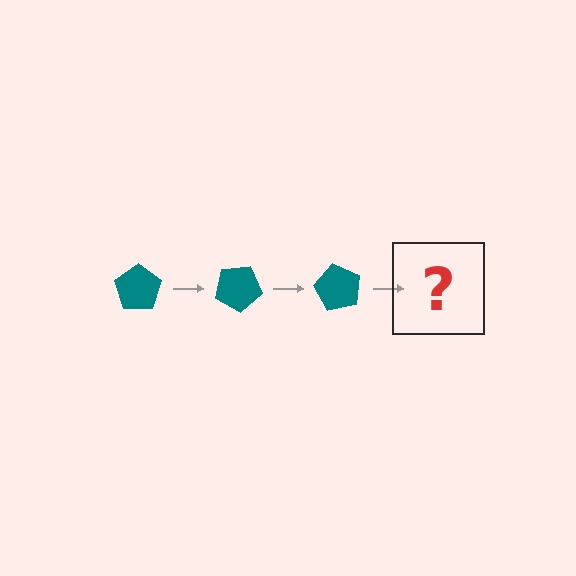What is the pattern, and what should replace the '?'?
The pattern is that the pentagon rotates 30 degrees each step. The '?' should be a teal pentagon rotated 90 degrees.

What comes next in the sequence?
The next element should be a teal pentagon rotated 90 degrees.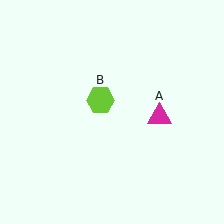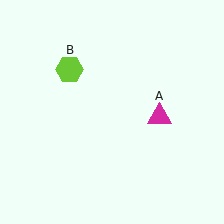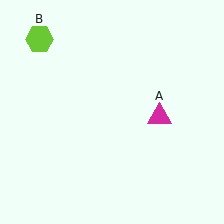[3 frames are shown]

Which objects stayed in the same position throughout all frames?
Magenta triangle (object A) remained stationary.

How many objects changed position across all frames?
1 object changed position: lime hexagon (object B).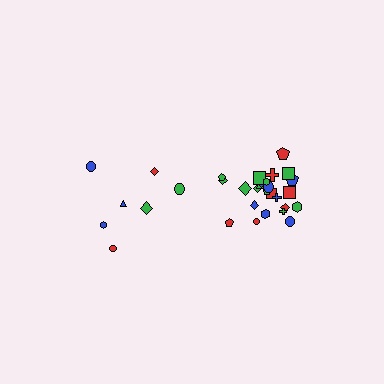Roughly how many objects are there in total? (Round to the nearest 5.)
Roughly 30 objects in total.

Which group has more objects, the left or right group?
The right group.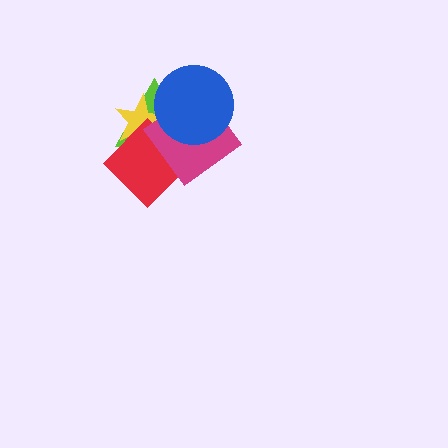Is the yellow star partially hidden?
Yes, it is partially covered by another shape.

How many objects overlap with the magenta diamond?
4 objects overlap with the magenta diamond.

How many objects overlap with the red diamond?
4 objects overlap with the red diamond.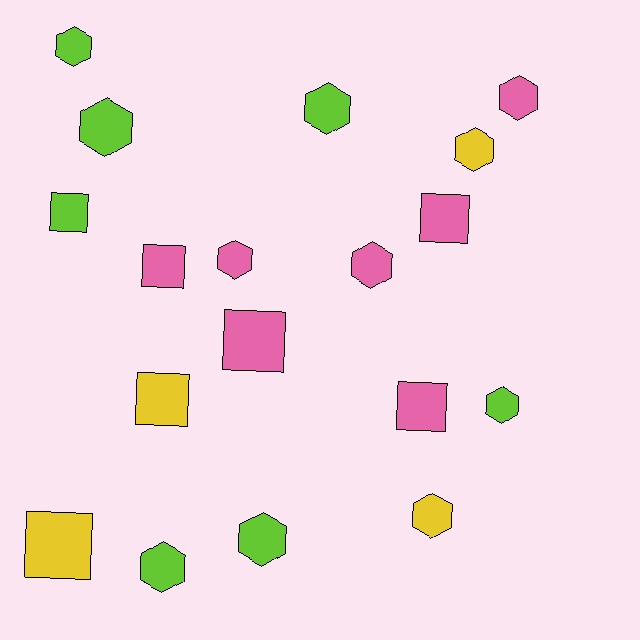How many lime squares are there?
There is 1 lime square.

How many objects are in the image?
There are 18 objects.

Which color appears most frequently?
Pink, with 7 objects.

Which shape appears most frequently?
Hexagon, with 11 objects.